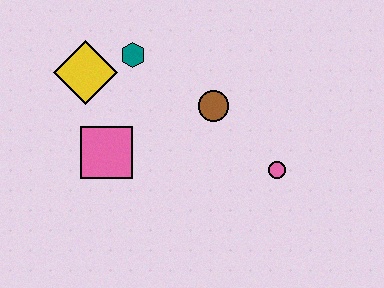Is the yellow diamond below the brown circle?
No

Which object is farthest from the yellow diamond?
The pink circle is farthest from the yellow diamond.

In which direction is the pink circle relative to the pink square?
The pink circle is to the right of the pink square.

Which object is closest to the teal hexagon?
The yellow diamond is closest to the teal hexagon.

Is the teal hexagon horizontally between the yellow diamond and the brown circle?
Yes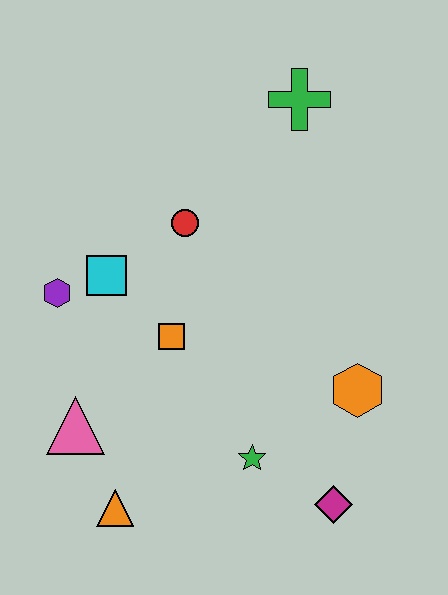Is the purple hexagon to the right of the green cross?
No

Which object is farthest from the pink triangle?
The green cross is farthest from the pink triangle.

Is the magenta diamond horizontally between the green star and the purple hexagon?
No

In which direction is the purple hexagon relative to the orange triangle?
The purple hexagon is above the orange triangle.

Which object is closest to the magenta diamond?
The green star is closest to the magenta diamond.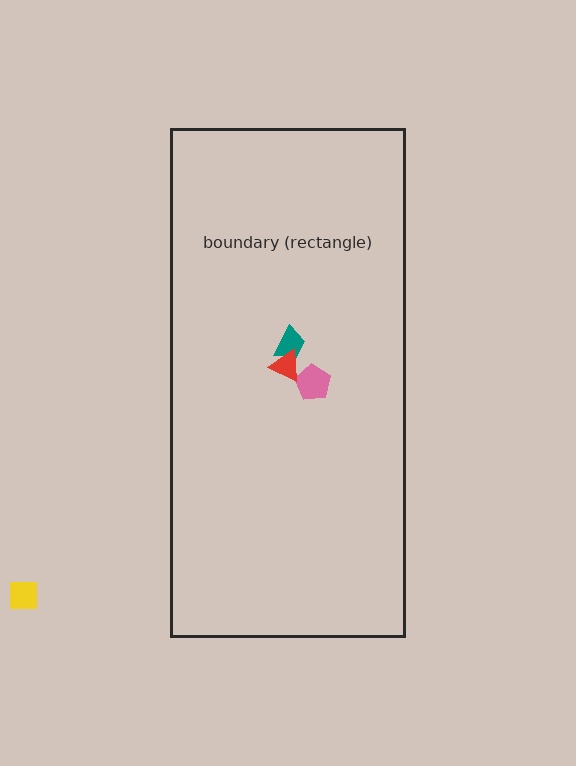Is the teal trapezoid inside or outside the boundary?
Inside.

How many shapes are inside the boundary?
3 inside, 1 outside.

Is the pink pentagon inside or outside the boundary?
Inside.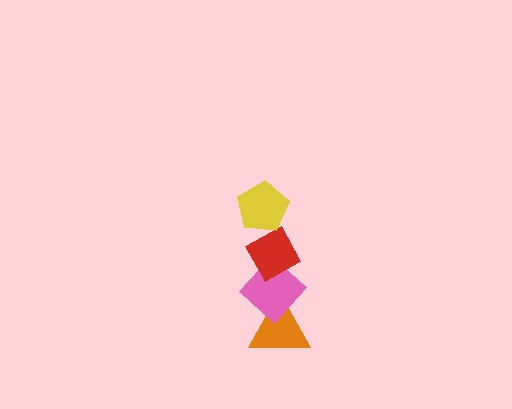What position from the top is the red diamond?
The red diamond is 2nd from the top.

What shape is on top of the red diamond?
The yellow pentagon is on top of the red diamond.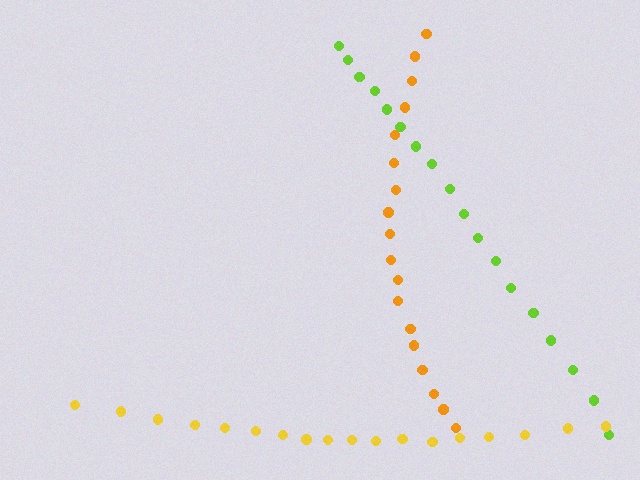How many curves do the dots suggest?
There are 3 distinct paths.